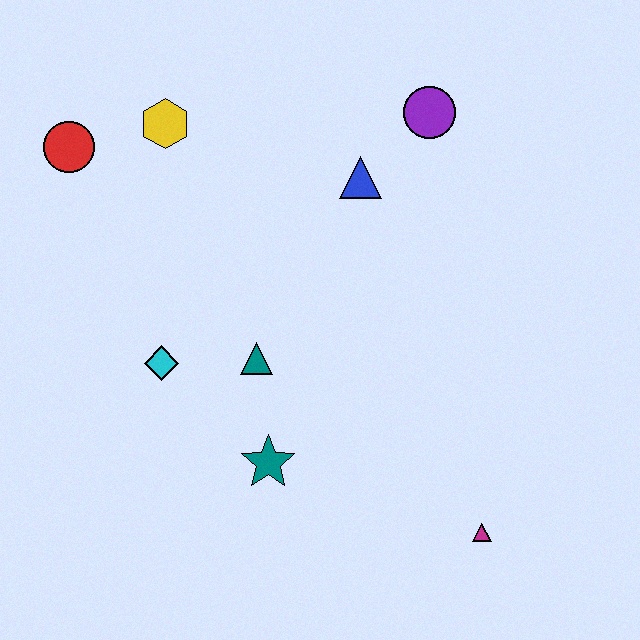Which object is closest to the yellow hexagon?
The red circle is closest to the yellow hexagon.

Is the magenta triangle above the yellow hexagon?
No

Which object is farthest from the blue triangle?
The magenta triangle is farthest from the blue triangle.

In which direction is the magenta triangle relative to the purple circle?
The magenta triangle is below the purple circle.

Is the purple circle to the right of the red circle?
Yes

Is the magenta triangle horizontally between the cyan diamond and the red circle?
No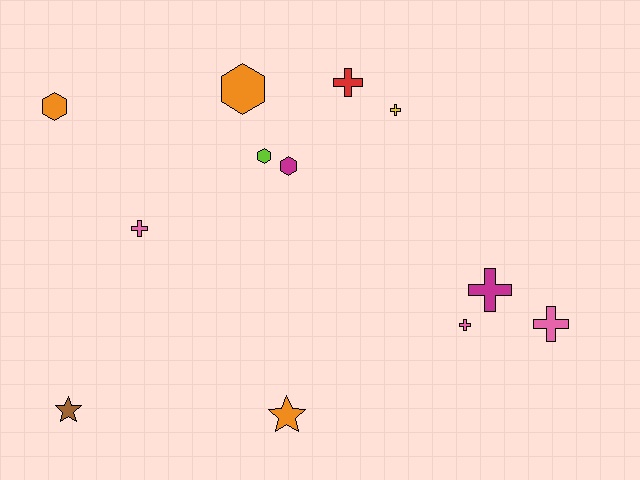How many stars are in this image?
There are 2 stars.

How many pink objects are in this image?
There are 3 pink objects.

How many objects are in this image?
There are 12 objects.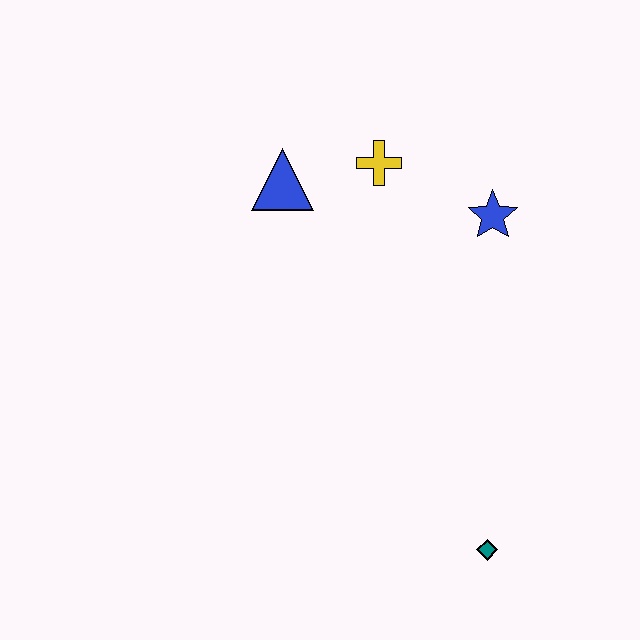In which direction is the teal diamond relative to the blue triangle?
The teal diamond is below the blue triangle.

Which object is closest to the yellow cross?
The blue triangle is closest to the yellow cross.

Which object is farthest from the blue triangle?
The teal diamond is farthest from the blue triangle.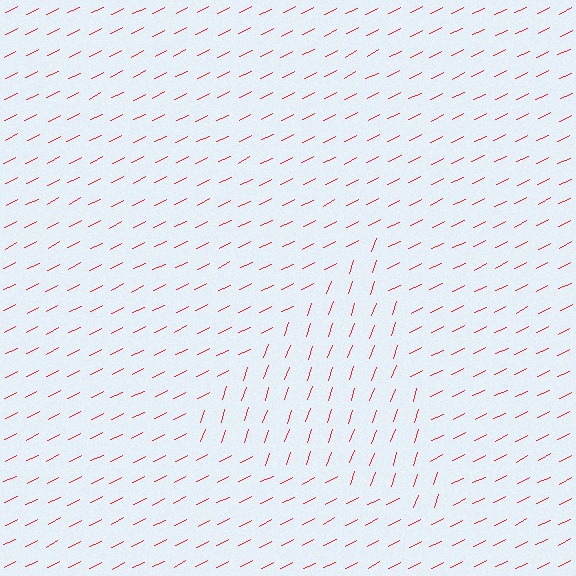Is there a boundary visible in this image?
Yes, there is a texture boundary formed by a change in line orientation.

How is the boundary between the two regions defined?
The boundary is defined purely by a change in line orientation (approximately 45 degrees difference). All lines are the same color and thickness.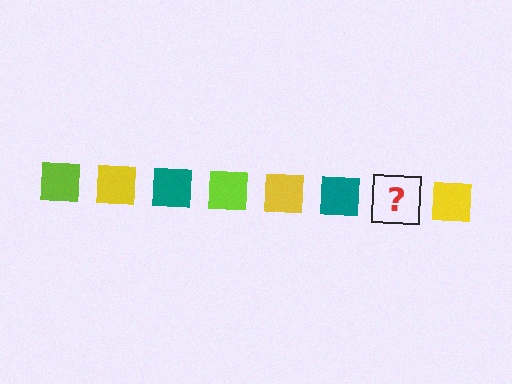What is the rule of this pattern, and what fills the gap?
The rule is that the pattern cycles through lime, yellow, teal squares. The gap should be filled with a lime square.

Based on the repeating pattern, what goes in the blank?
The blank should be a lime square.